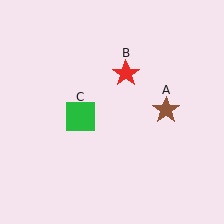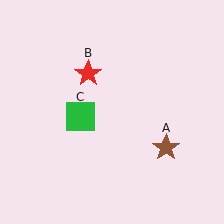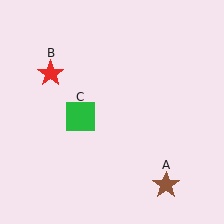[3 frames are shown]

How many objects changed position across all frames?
2 objects changed position: brown star (object A), red star (object B).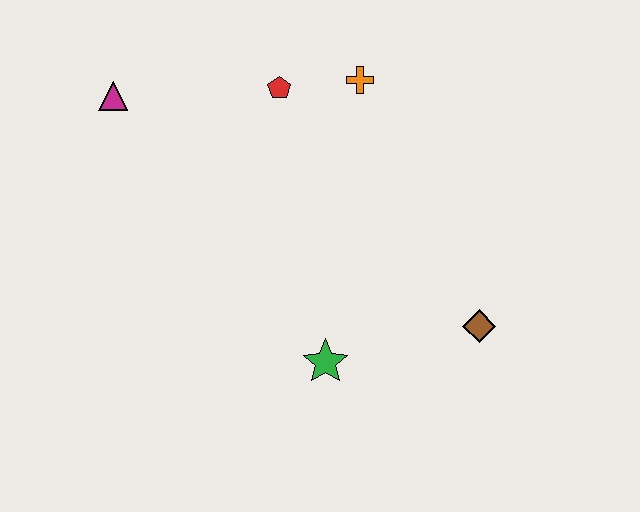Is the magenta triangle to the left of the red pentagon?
Yes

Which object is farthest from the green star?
The magenta triangle is farthest from the green star.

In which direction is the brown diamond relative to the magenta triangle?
The brown diamond is to the right of the magenta triangle.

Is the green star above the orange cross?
No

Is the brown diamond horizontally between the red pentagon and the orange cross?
No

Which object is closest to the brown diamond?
The green star is closest to the brown diamond.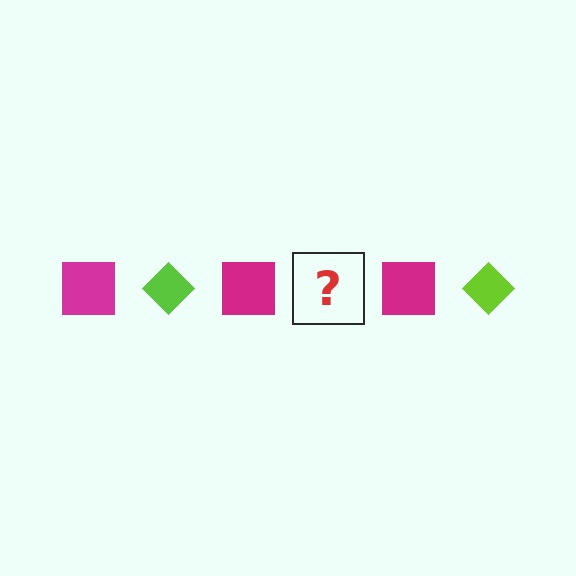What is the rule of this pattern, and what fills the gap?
The rule is that the pattern alternates between magenta square and lime diamond. The gap should be filled with a lime diamond.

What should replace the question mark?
The question mark should be replaced with a lime diamond.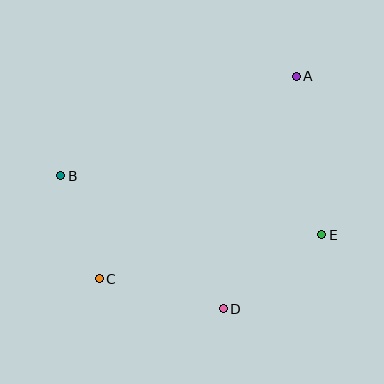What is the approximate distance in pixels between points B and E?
The distance between B and E is approximately 267 pixels.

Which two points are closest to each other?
Points B and C are closest to each other.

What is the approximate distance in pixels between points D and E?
The distance between D and E is approximately 123 pixels.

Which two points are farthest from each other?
Points A and C are farthest from each other.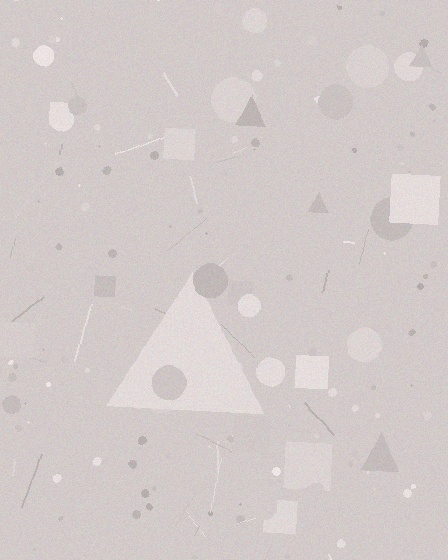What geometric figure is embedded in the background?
A triangle is embedded in the background.